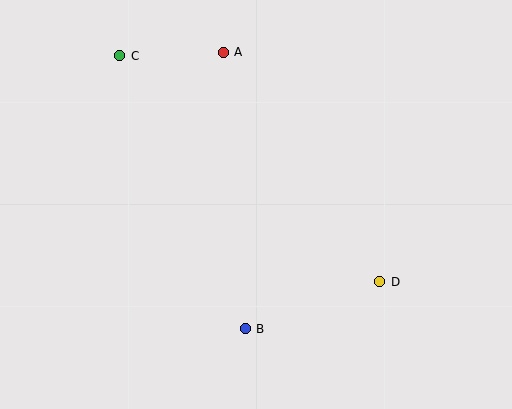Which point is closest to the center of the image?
Point B at (245, 329) is closest to the center.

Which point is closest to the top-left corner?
Point C is closest to the top-left corner.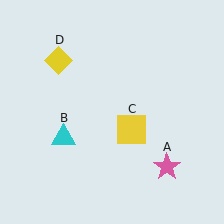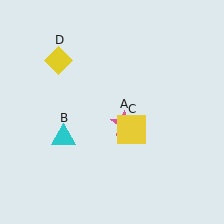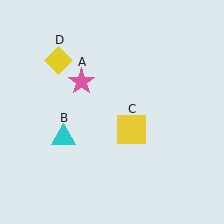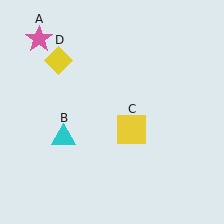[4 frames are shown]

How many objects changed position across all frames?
1 object changed position: pink star (object A).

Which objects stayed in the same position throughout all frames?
Cyan triangle (object B) and yellow square (object C) and yellow diamond (object D) remained stationary.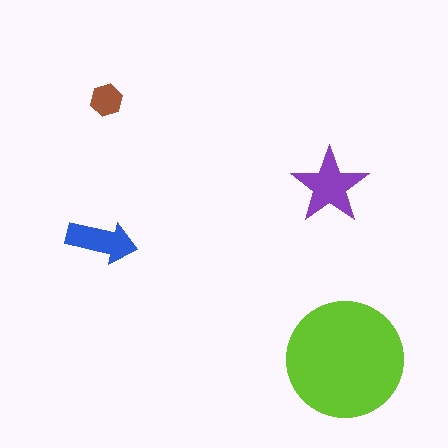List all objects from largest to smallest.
The lime circle, the purple star, the blue arrow, the brown hexagon.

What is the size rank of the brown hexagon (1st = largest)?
4th.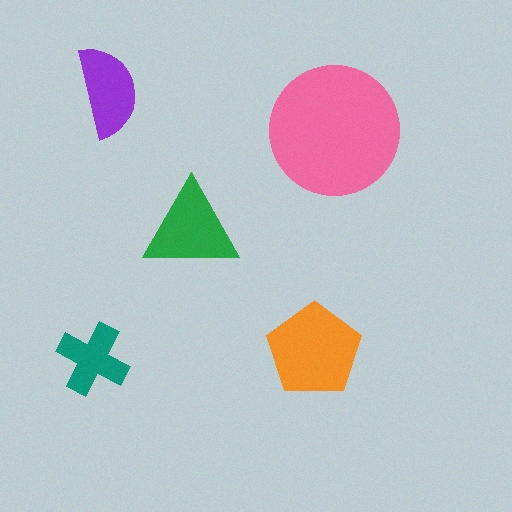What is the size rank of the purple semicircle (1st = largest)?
4th.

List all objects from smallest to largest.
The teal cross, the purple semicircle, the green triangle, the orange pentagon, the pink circle.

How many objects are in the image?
There are 5 objects in the image.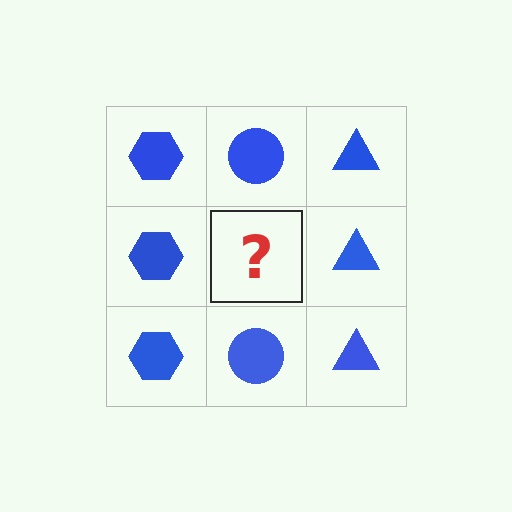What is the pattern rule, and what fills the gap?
The rule is that each column has a consistent shape. The gap should be filled with a blue circle.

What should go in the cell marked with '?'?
The missing cell should contain a blue circle.